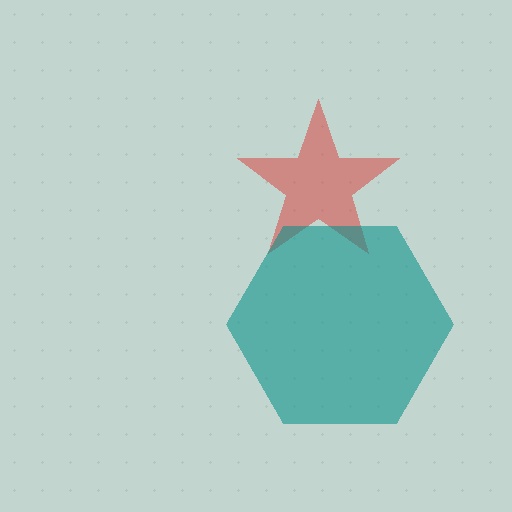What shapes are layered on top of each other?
The layered shapes are: a red star, a teal hexagon.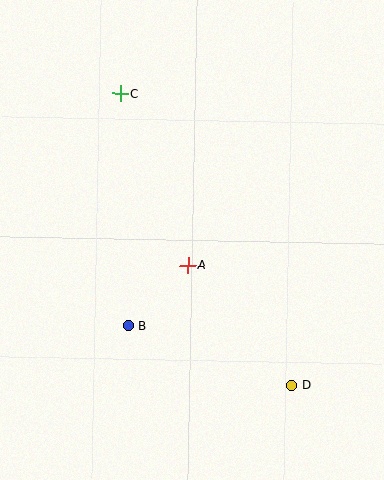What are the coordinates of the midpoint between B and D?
The midpoint between B and D is at (210, 355).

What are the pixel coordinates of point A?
Point A is at (188, 265).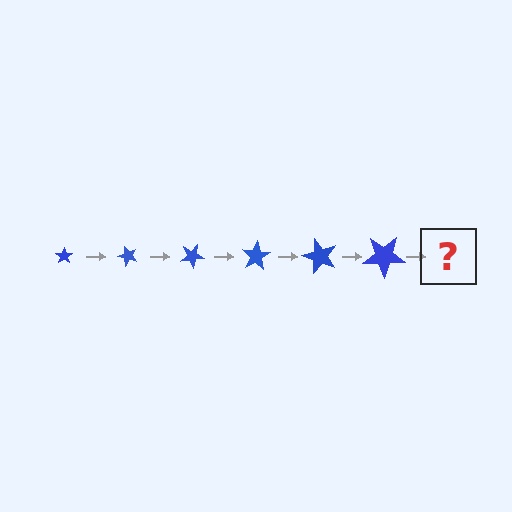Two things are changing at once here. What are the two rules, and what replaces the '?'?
The two rules are that the star grows larger each step and it rotates 50 degrees each step. The '?' should be a star, larger than the previous one and rotated 300 degrees from the start.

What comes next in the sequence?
The next element should be a star, larger than the previous one and rotated 300 degrees from the start.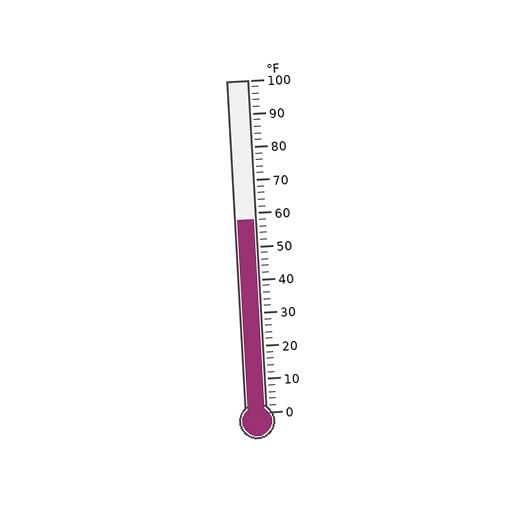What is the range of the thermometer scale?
The thermometer scale ranges from 0°F to 100°F.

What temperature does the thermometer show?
The thermometer shows approximately 58°F.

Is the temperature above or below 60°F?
The temperature is below 60°F.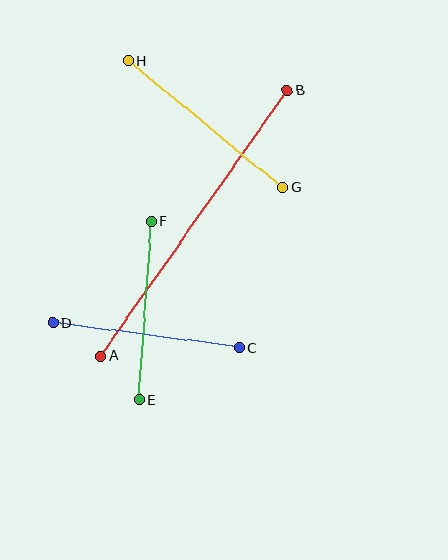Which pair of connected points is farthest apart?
Points A and B are farthest apart.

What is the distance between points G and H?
The distance is approximately 200 pixels.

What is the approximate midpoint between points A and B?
The midpoint is at approximately (194, 223) pixels.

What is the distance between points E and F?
The distance is approximately 179 pixels.